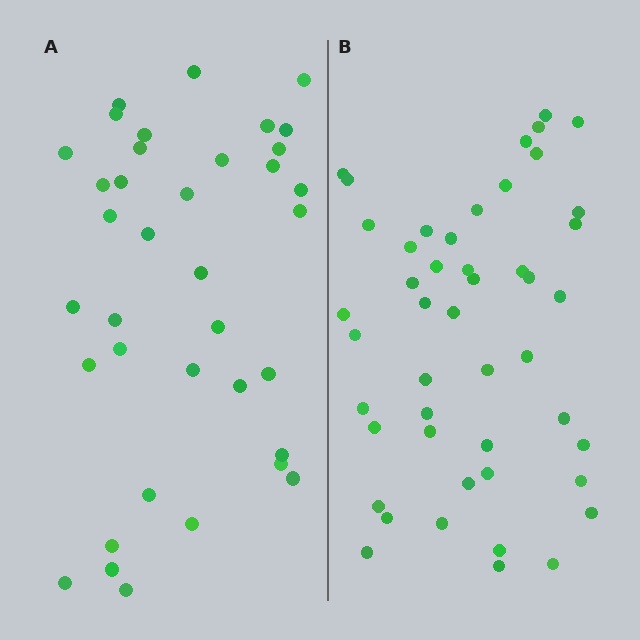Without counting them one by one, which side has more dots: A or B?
Region B (the right region) has more dots.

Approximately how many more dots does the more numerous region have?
Region B has roughly 10 or so more dots than region A.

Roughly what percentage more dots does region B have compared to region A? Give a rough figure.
About 25% more.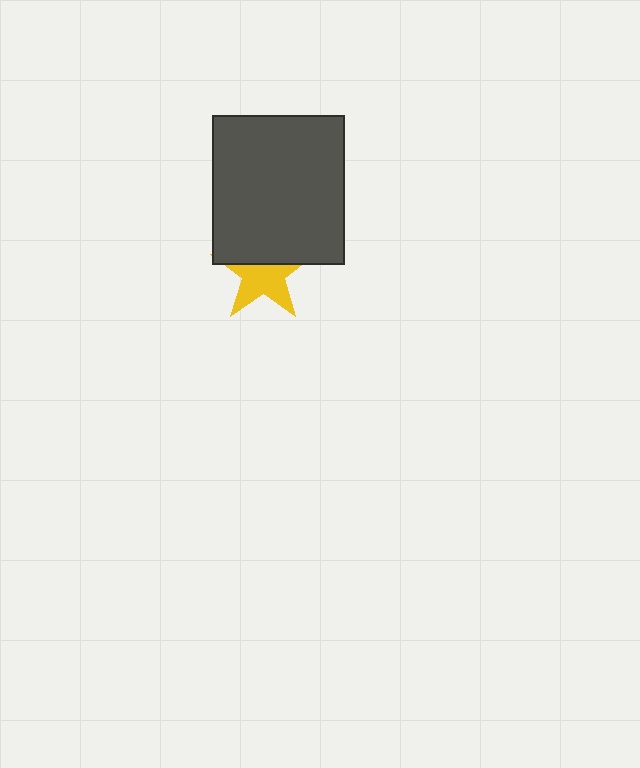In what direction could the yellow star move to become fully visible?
The yellow star could move down. That would shift it out from behind the dark gray rectangle entirely.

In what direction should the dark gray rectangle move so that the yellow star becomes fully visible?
The dark gray rectangle should move up. That is the shortest direction to clear the overlap and leave the yellow star fully visible.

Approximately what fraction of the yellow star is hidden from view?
Roughly 43% of the yellow star is hidden behind the dark gray rectangle.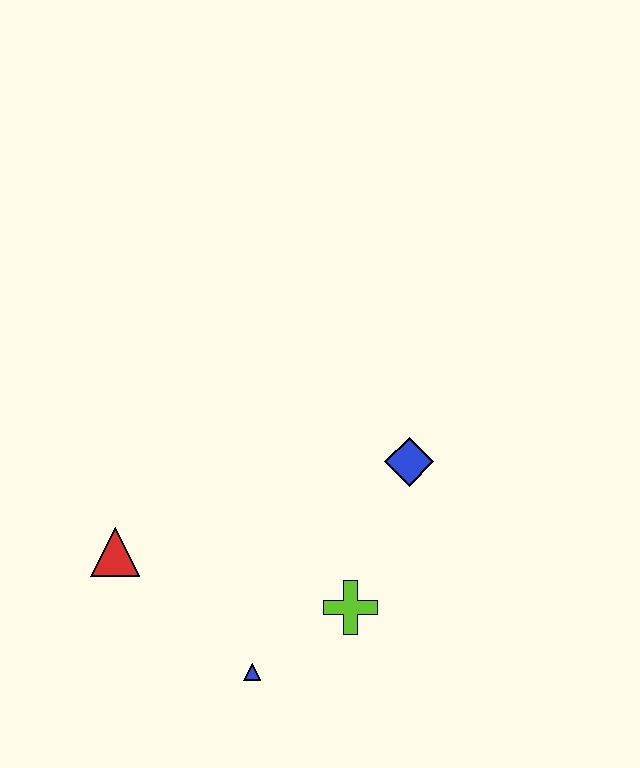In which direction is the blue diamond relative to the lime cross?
The blue diamond is above the lime cross.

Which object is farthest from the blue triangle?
The blue diamond is farthest from the blue triangle.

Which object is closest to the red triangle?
The blue triangle is closest to the red triangle.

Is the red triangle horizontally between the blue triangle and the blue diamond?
No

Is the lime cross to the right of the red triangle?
Yes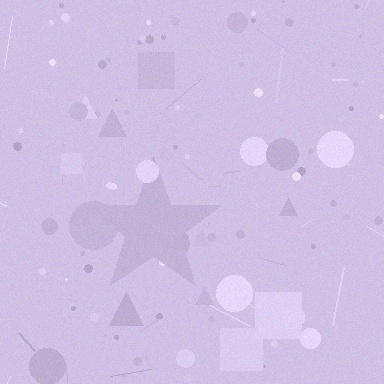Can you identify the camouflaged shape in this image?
The camouflaged shape is a star.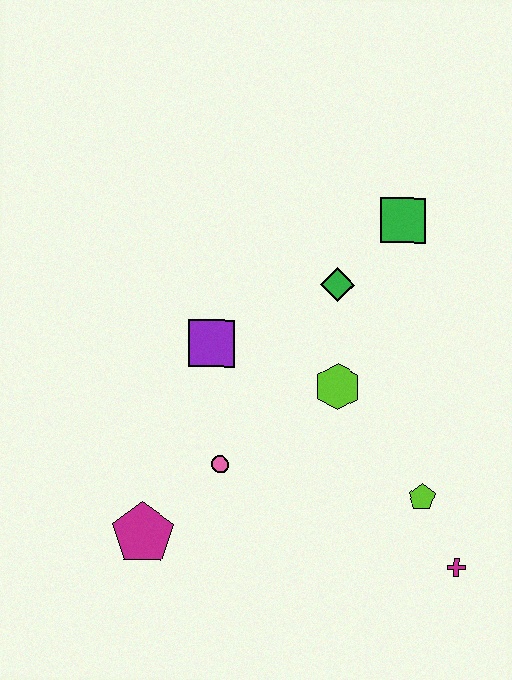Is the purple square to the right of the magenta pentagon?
Yes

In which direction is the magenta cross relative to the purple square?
The magenta cross is to the right of the purple square.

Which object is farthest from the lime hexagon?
The magenta pentagon is farthest from the lime hexagon.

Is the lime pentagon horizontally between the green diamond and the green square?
No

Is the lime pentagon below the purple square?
Yes